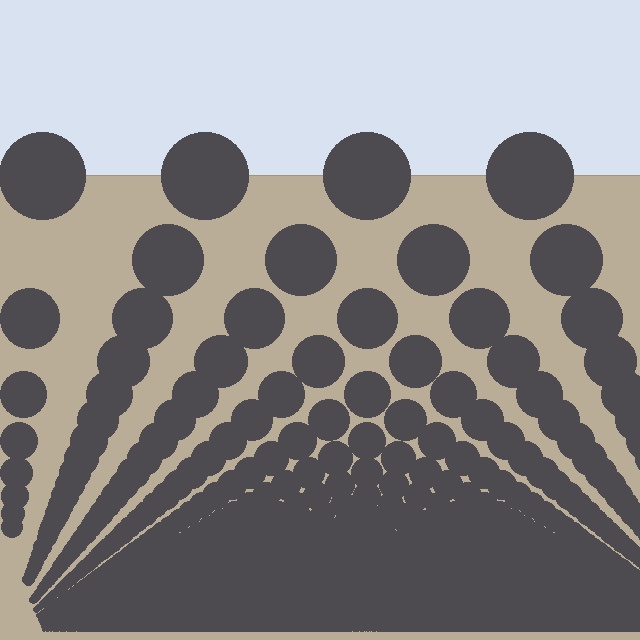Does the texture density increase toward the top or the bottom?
Density increases toward the bottom.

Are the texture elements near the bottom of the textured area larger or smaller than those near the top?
Smaller. The gradient is inverted — elements near the bottom are smaller and denser.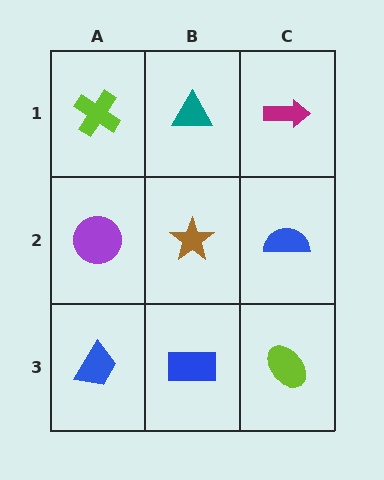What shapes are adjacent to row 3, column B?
A brown star (row 2, column B), a blue trapezoid (row 3, column A), a lime ellipse (row 3, column C).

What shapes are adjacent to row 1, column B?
A brown star (row 2, column B), a lime cross (row 1, column A), a magenta arrow (row 1, column C).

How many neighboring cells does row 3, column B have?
3.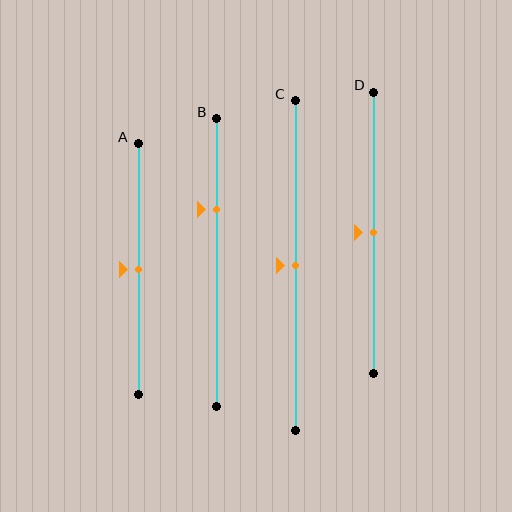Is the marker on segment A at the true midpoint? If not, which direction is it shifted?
Yes, the marker on segment A is at the true midpoint.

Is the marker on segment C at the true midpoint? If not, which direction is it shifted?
Yes, the marker on segment C is at the true midpoint.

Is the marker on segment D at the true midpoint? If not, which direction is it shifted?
Yes, the marker on segment D is at the true midpoint.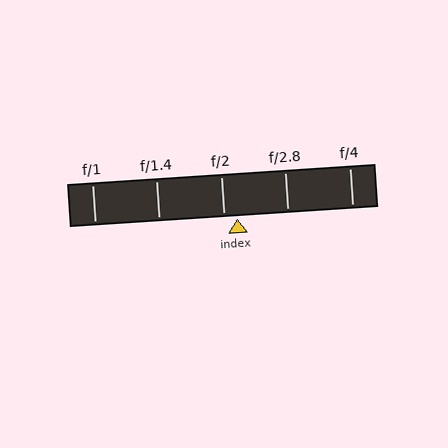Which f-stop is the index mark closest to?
The index mark is closest to f/2.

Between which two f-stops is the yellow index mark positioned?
The index mark is between f/2 and f/2.8.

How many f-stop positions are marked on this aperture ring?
There are 5 f-stop positions marked.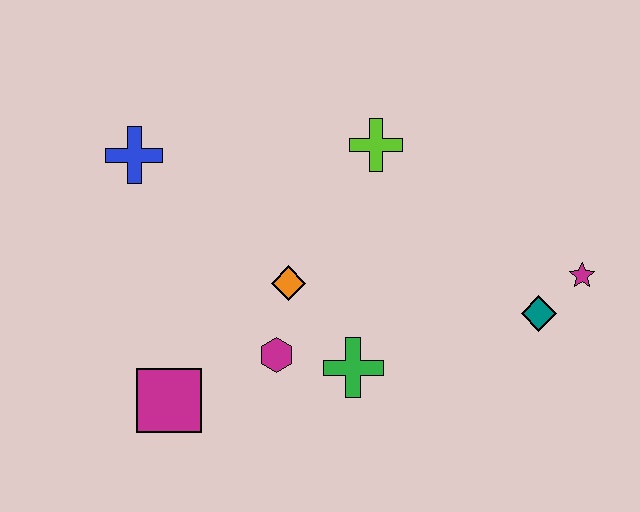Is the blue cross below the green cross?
No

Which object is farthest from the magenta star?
The blue cross is farthest from the magenta star.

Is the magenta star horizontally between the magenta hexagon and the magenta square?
No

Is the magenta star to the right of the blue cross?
Yes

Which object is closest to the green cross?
The magenta hexagon is closest to the green cross.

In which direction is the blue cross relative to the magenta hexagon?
The blue cross is above the magenta hexagon.